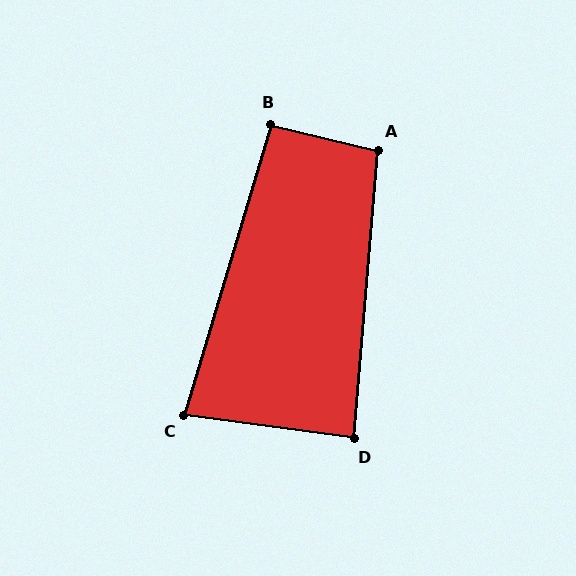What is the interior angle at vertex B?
Approximately 93 degrees (approximately right).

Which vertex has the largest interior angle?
A, at approximately 99 degrees.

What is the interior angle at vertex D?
Approximately 87 degrees (approximately right).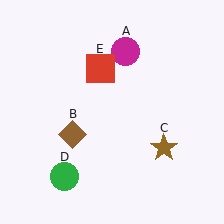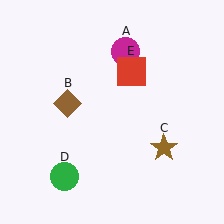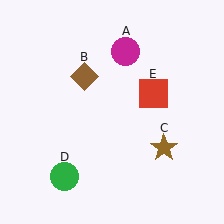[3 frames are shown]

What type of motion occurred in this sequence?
The brown diamond (object B), red square (object E) rotated clockwise around the center of the scene.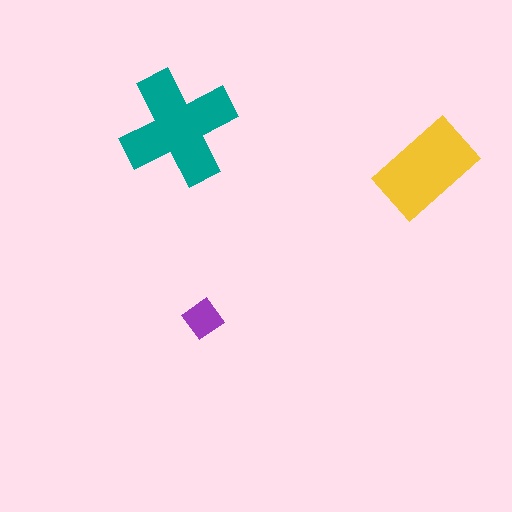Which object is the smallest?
The purple diamond.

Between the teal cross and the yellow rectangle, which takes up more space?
The teal cross.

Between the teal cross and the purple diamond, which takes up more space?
The teal cross.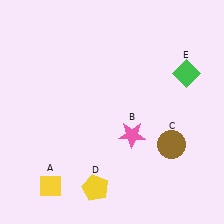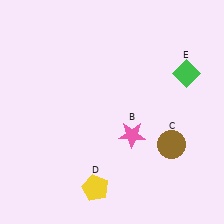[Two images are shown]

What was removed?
The yellow diamond (A) was removed in Image 2.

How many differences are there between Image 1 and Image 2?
There is 1 difference between the two images.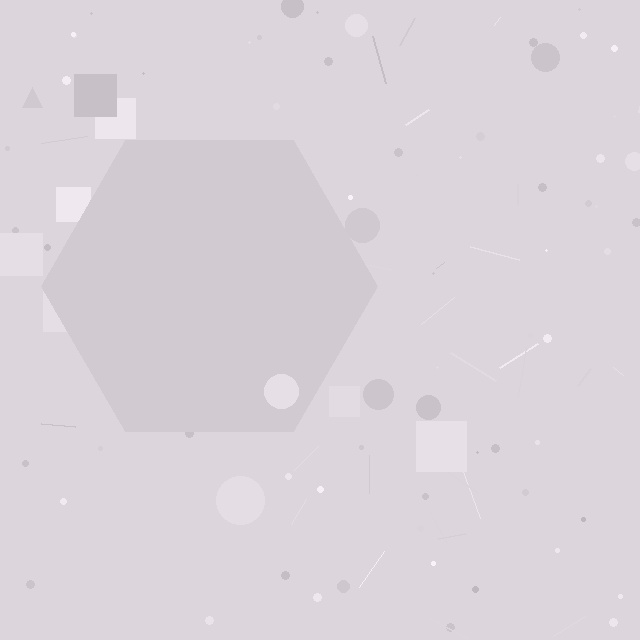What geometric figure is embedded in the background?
A hexagon is embedded in the background.